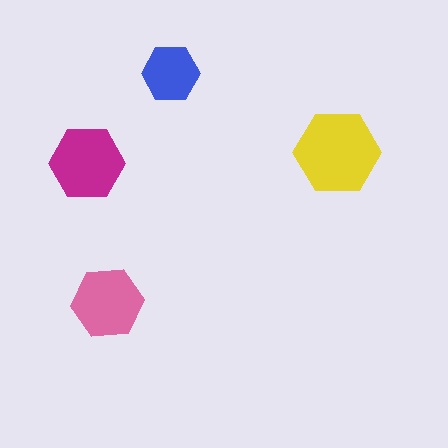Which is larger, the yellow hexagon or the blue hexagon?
The yellow one.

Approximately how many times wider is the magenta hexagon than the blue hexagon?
About 1.5 times wider.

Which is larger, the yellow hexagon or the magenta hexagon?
The yellow one.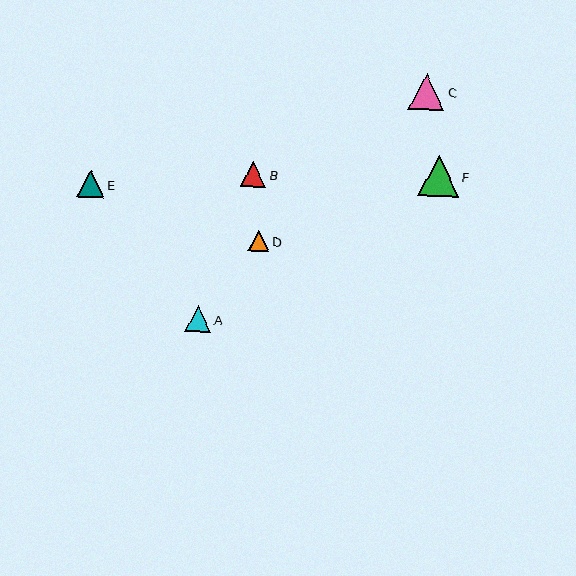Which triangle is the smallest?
Triangle D is the smallest with a size of approximately 21 pixels.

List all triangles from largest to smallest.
From largest to smallest: F, C, E, A, B, D.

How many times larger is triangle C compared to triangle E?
Triangle C is approximately 1.3 times the size of triangle E.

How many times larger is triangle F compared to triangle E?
Triangle F is approximately 1.5 times the size of triangle E.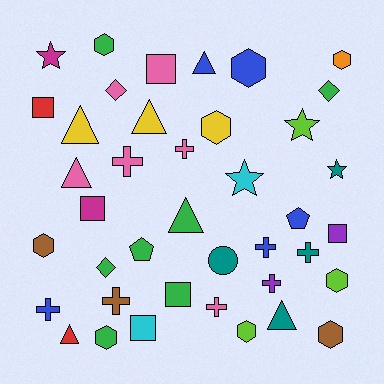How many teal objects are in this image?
There are 4 teal objects.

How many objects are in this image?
There are 40 objects.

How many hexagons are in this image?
There are 9 hexagons.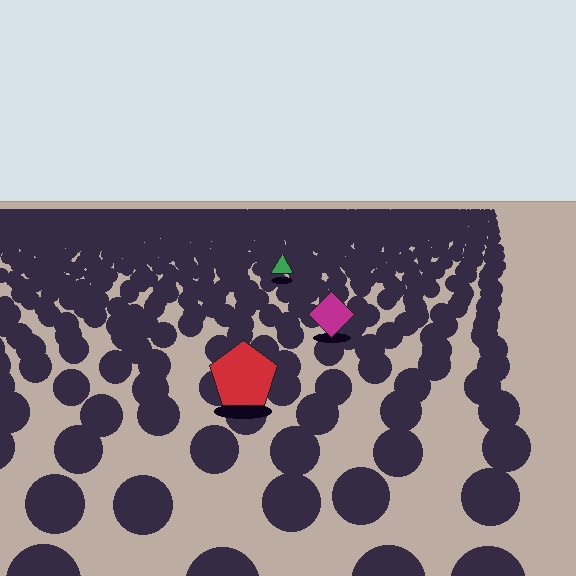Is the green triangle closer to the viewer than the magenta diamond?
No. The magenta diamond is closer — you can tell from the texture gradient: the ground texture is coarser near it.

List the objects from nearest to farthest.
From nearest to farthest: the red pentagon, the magenta diamond, the green triangle.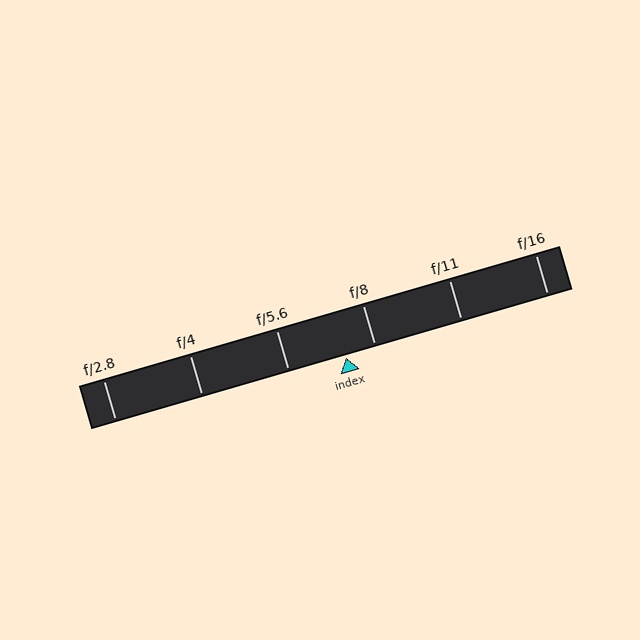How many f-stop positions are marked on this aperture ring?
There are 6 f-stop positions marked.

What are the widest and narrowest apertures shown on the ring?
The widest aperture shown is f/2.8 and the narrowest is f/16.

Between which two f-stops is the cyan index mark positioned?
The index mark is between f/5.6 and f/8.